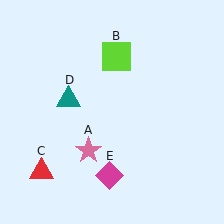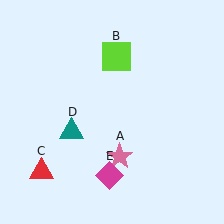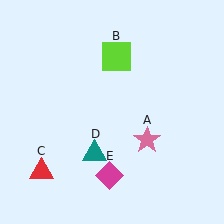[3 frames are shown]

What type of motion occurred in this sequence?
The pink star (object A), teal triangle (object D) rotated counterclockwise around the center of the scene.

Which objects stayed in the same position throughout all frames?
Lime square (object B) and red triangle (object C) and magenta diamond (object E) remained stationary.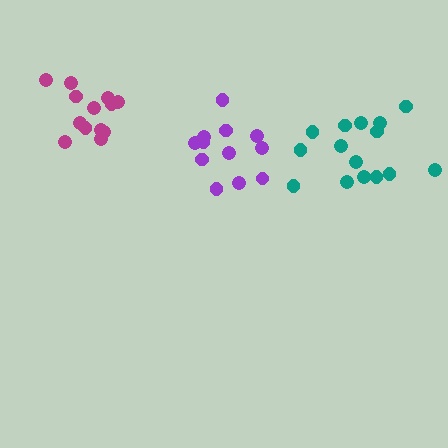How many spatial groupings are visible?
There are 3 spatial groupings.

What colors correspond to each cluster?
The clusters are colored: purple, teal, magenta.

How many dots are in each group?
Group 1: 12 dots, Group 2: 15 dots, Group 3: 13 dots (40 total).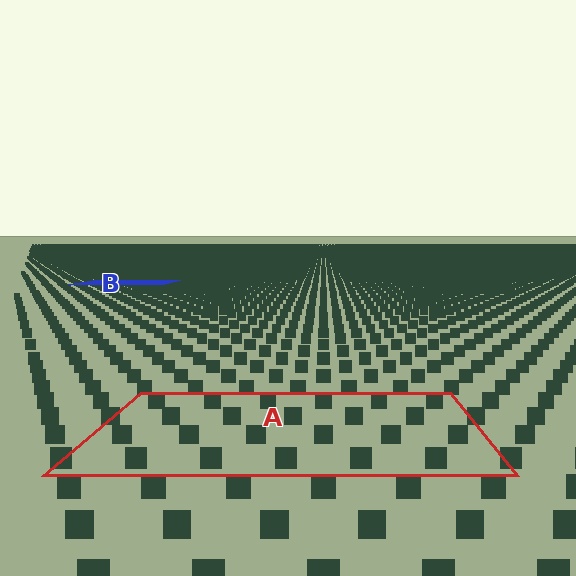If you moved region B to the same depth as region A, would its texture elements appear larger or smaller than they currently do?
They would appear larger. At a closer depth, the same texture elements are projected at a bigger on-screen size.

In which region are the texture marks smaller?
The texture marks are smaller in region B, because it is farther away.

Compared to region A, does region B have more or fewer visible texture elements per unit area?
Region B has more texture elements per unit area — they are packed more densely because it is farther away.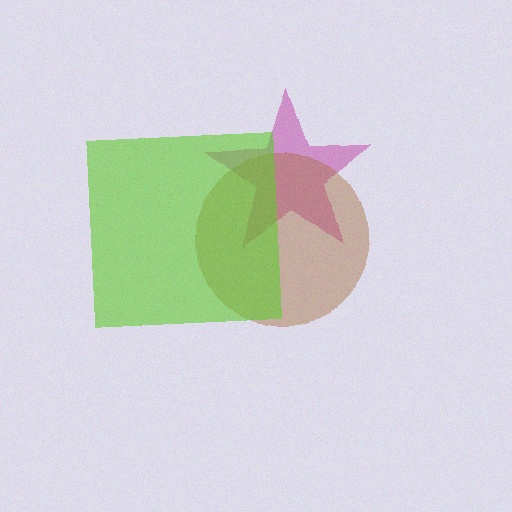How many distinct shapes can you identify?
There are 3 distinct shapes: a magenta star, a brown circle, a lime square.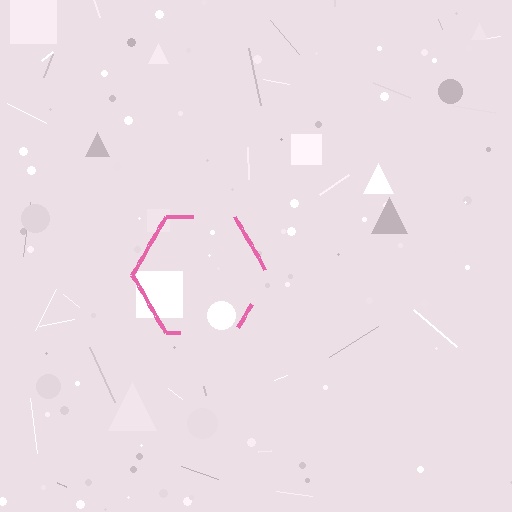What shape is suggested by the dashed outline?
The dashed outline suggests a hexagon.